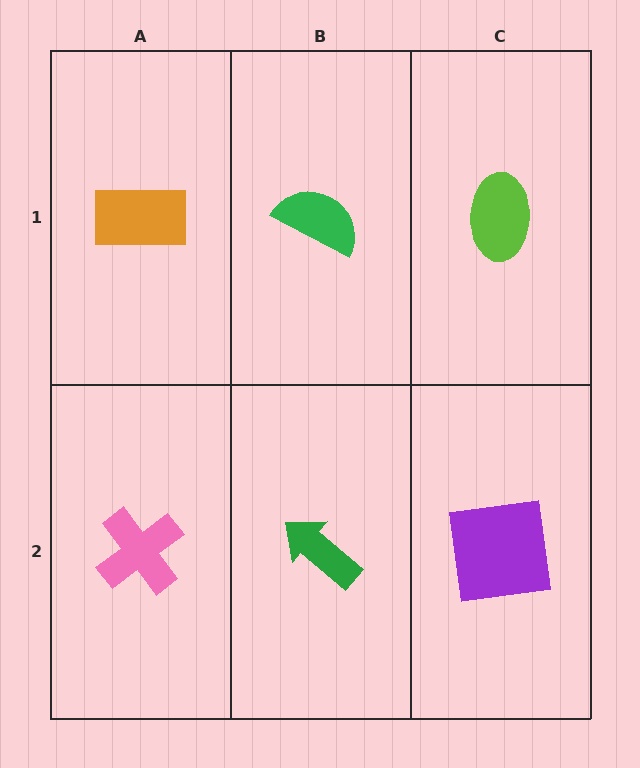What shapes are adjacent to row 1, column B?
A green arrow (row 2, column B), an orange rectangle (row 1, column A), a lime ellipse (row 1, column C).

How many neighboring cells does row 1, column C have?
2.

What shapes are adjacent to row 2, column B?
A green semicircle (row 1, column B), a pink cross (row 2, column A), a purple square (row 2, column C).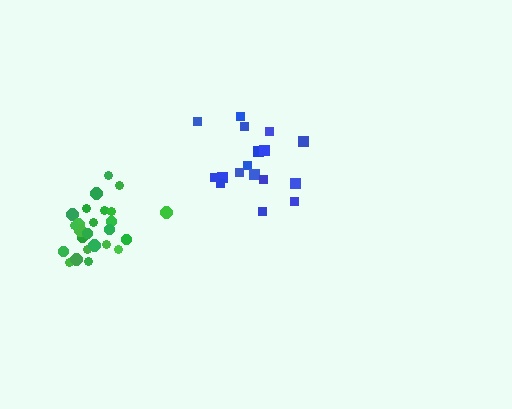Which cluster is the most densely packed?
Green.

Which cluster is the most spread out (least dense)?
Blue.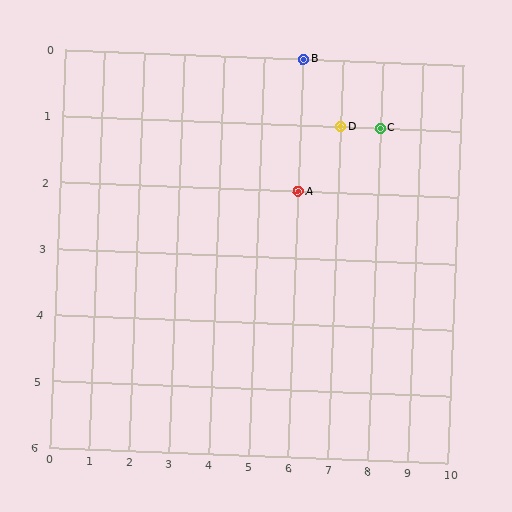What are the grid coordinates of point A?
Point A is at grid coordinates (6, 2).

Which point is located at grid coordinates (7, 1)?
Point D is at (7, 1).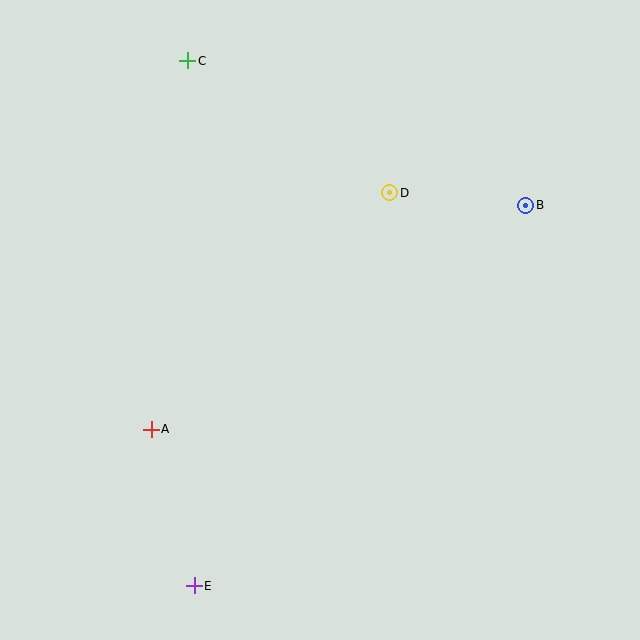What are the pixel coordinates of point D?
Point D is at (390, 193).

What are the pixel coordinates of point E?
Point E is at (194, 586).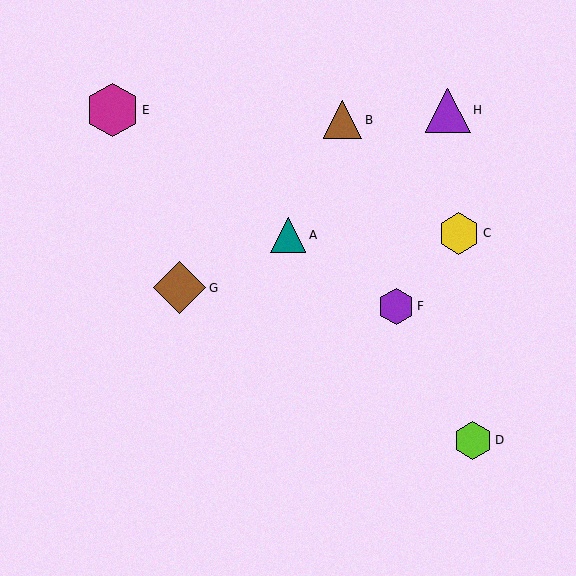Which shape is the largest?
The magenta hexagon (labeled E) is the largest.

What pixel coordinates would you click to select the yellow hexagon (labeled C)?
Click at (459, 233) to select the yellow hexagon C.